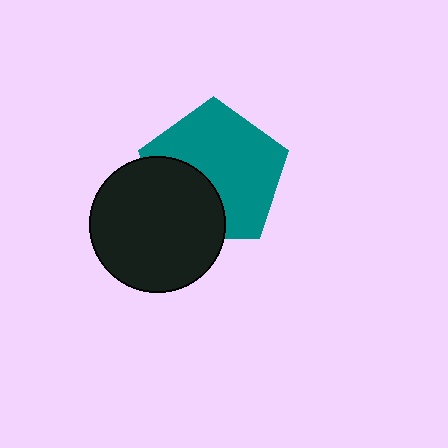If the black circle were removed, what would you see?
You would see the complete teal pentagon.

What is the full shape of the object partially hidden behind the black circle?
The partially hidden object is a teal pentagon.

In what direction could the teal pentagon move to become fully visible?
The teal pentagon could move toward the upper-right. That would shift it out from behind the black circle entirely.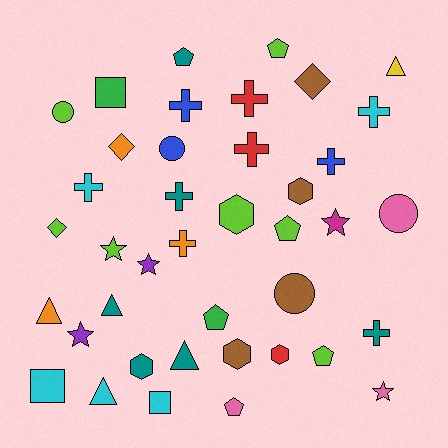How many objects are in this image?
There are 40 objects.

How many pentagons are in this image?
There are 6 pentagons.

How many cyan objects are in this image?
There are 5 cyan objects.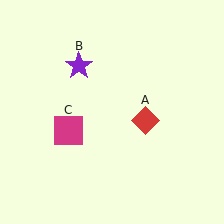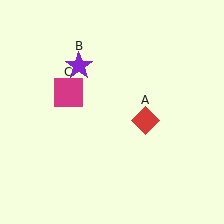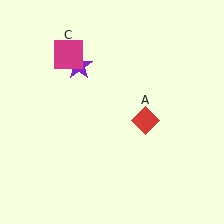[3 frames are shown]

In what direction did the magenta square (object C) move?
The magenta square (object C) moved up.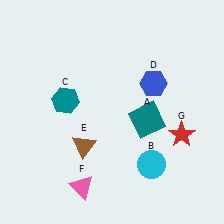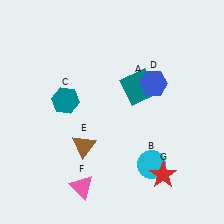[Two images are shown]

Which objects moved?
The objects that moved are: the teal square (A), the red star (G).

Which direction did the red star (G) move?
The red star (G) moved down.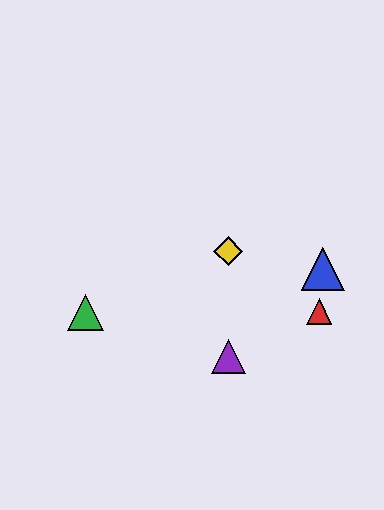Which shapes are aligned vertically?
The yellow diamond, the purple triangle are aligned vertically.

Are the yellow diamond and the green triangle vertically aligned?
No, the yellow diamond is at x≈228 and the green triangle is at x≈86.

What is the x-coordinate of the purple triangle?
The purple triangle is at x≈228.